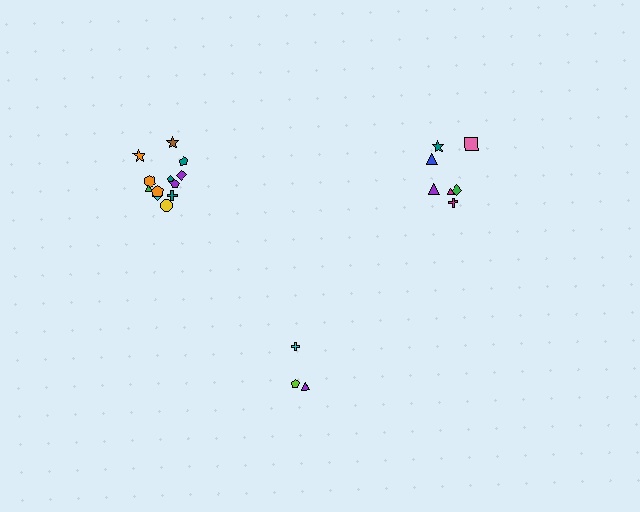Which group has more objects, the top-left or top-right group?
The top-left group.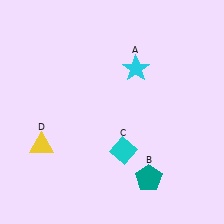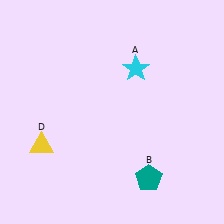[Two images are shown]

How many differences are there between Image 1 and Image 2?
There is 1 difference between the two images.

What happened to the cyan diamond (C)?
The cyan diamond (C) was removed in Image 2. It was in the bottom-right area of Image 1.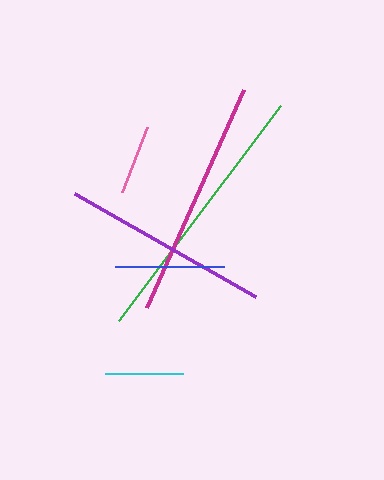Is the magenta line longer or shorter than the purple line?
The magenta line is longer than the purple line.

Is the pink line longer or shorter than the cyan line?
The cyan line is longer than the pink line.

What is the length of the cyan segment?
The cyan segment is approximately 78 pixels long.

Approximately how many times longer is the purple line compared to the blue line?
The purple line is approximately 1.9 times the length of the blue line.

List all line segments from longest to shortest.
From longest to shortest: green, magenta, purple, blue, cyan, pink.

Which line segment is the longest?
The green line is the longest at approximately 269 pixels.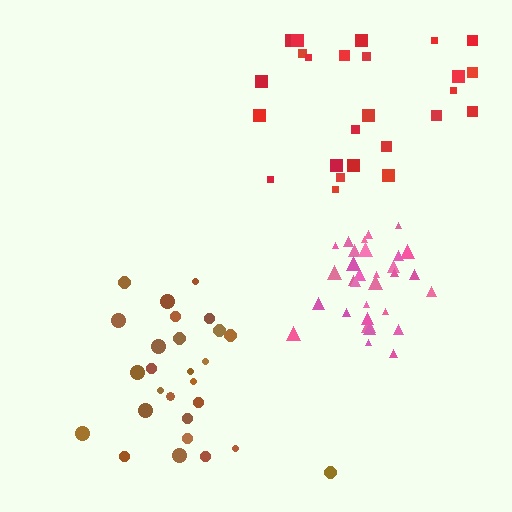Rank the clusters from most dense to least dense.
pink, brown, red.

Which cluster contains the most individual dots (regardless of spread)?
Pink (31).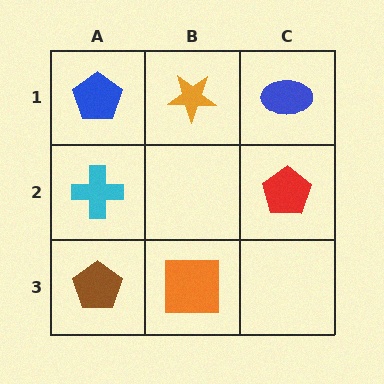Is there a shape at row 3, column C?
No, that cell is empty.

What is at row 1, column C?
A blue ellipse.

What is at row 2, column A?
A cyan cross.